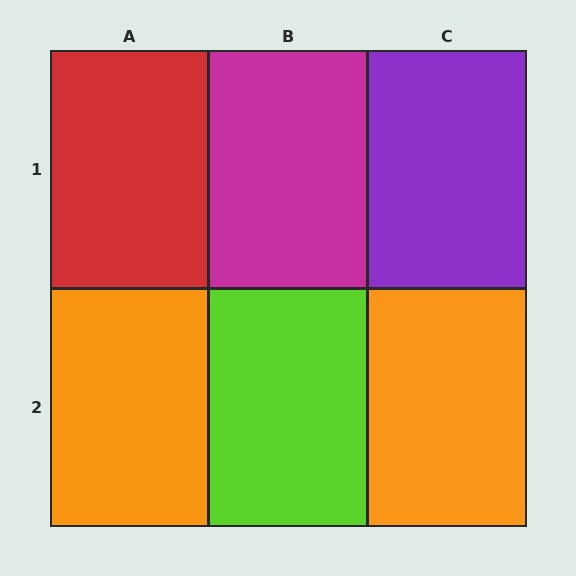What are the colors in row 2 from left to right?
Orange, lime, orange.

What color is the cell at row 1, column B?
Magenta.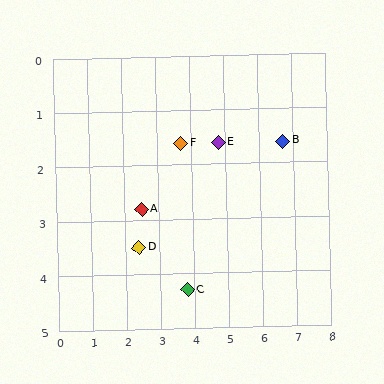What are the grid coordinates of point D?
Point D is at approximately (2.4, 3.5).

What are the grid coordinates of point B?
Point B is at approximately (6.7, 1.6).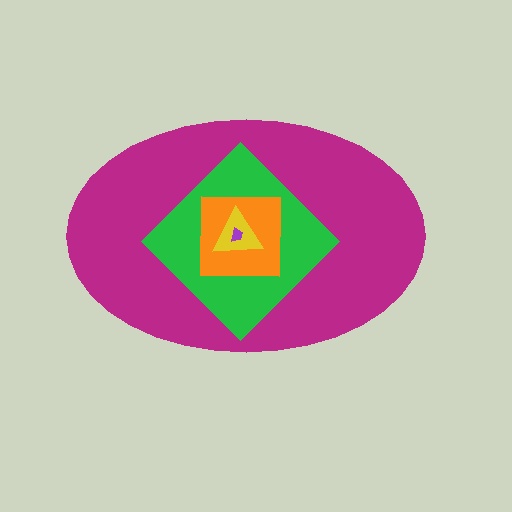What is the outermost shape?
The magenta ellipse.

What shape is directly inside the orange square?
The yellow triangle.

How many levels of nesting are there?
5.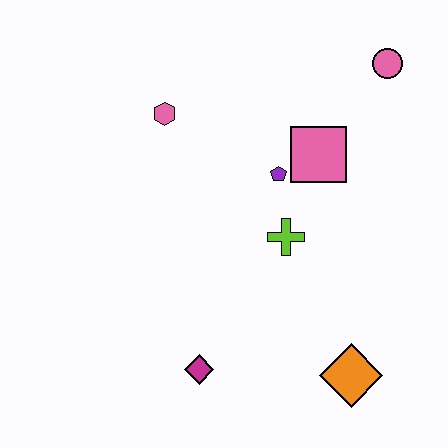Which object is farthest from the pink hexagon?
The orange diamond is farthest from the pink hexagon.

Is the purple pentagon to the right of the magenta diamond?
Yes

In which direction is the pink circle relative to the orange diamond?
The pink circle is above the orange diamond.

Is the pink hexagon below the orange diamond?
No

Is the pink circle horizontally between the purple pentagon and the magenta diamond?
No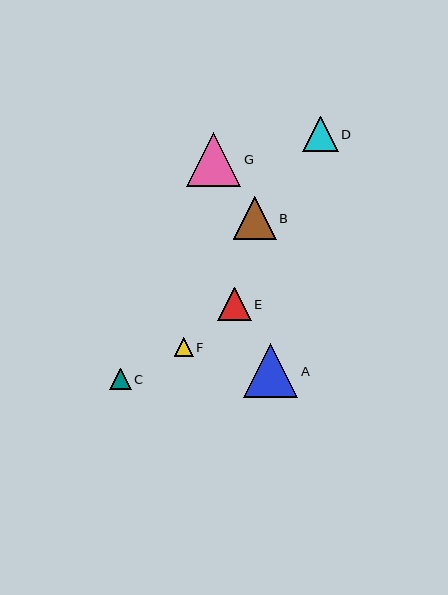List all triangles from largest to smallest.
From largest to smallest: G, A, B, D, E, C, F.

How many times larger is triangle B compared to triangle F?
Triangle B is approximately 2.3 times the size of triangle F.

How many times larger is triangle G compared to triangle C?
Triangle G is approximately 2.5 times the size of triangle C.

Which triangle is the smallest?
Triangle F is the smallest with a size of approximately 19 pixels.